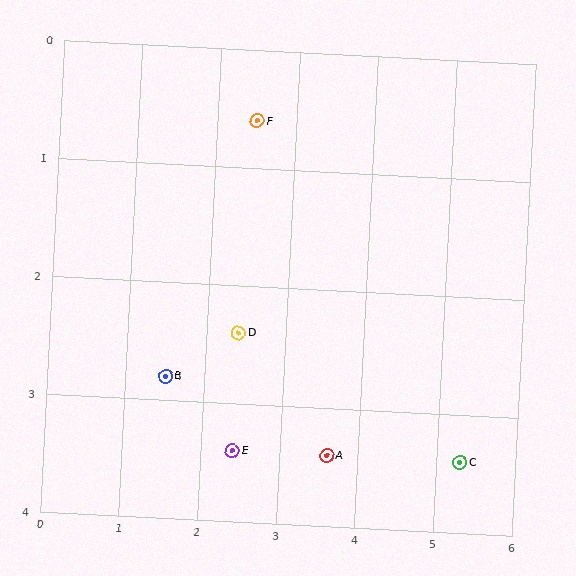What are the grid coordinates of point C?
Point C is at approximately (5.3, 3.4).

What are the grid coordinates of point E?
Point E is at approximately (2.4, 3.4).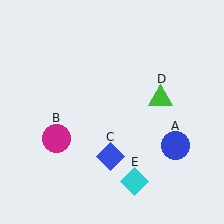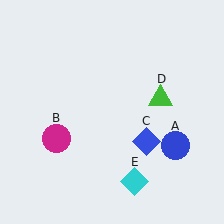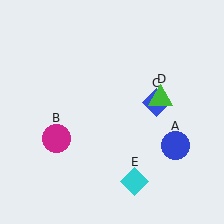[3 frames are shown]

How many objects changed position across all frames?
1 object changed position: blue diamond (object C).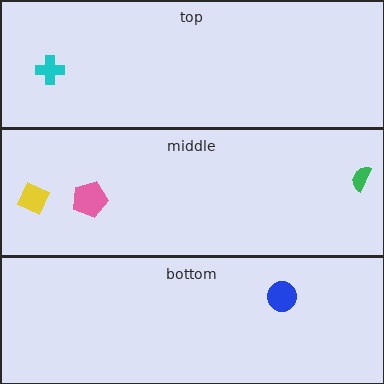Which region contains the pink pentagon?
The middle region.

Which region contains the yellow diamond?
The middle region.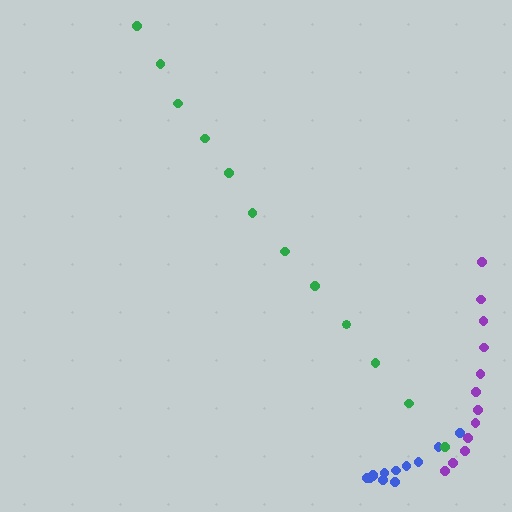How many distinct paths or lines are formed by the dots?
There are 3 distinct paths.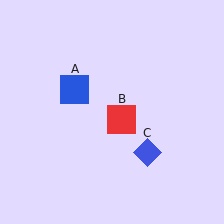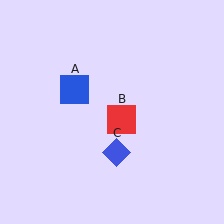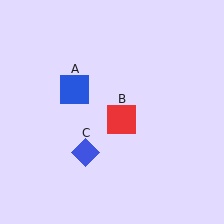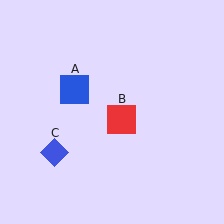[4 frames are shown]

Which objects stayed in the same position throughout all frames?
Blue square (object A) and red square (object B) remained stationary.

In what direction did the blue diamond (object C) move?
The blue diamond (object C) moved left.